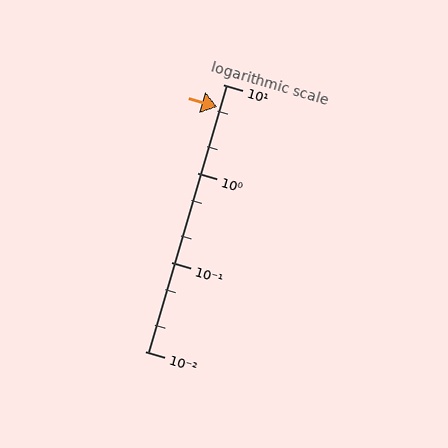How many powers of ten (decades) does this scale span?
The scale spans 3 decades, from 0.01 to 10.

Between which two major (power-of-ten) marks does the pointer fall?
The pointer is between 1 and 10.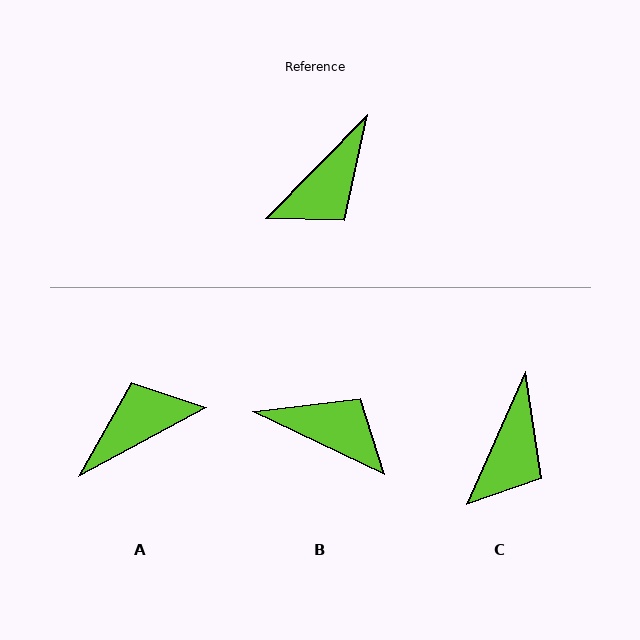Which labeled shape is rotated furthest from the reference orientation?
A, about 163 degrees away.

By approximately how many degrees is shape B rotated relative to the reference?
Approximately 109 degrees counter-clockwise.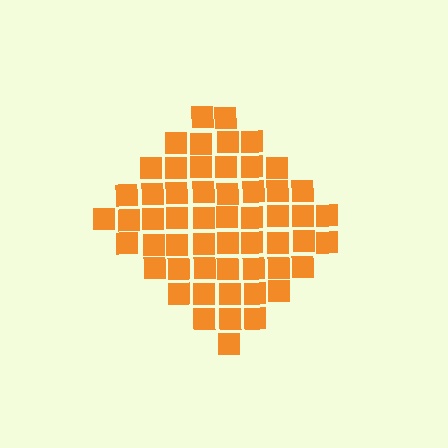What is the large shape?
The large shape is a diamond.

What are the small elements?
The small elements are squares.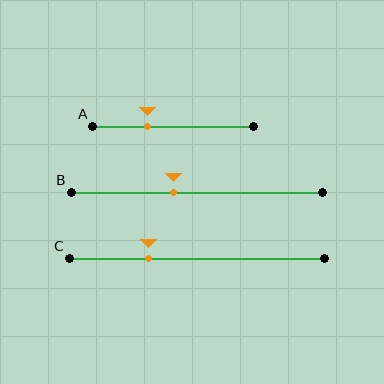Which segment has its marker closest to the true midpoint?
Segment B has its marker closest to the true midpoint.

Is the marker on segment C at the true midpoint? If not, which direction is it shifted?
No, the marker on segment C is shifted to the left by about 19% of the segment length.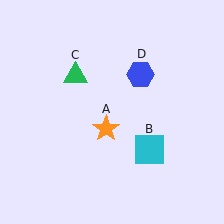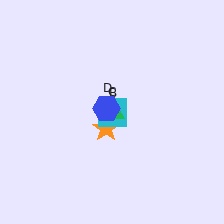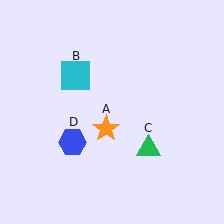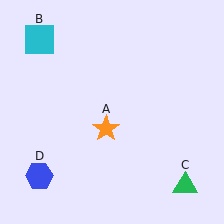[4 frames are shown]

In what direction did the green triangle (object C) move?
The green triangle (object C) moved down and to the right.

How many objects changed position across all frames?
3 objects changed position: cyan square (object B), green triangle (object C), blue hexagon (object D).